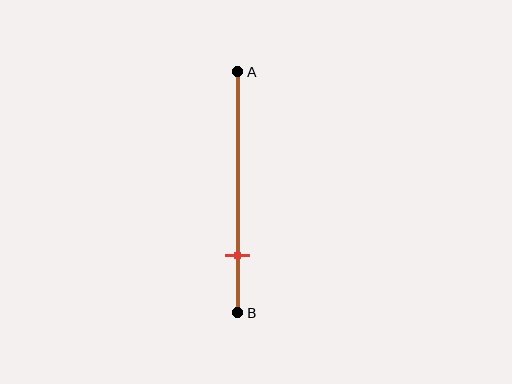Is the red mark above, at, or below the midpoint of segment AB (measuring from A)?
The red mark is below the midpoint of segment AB.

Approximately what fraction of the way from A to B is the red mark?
The red mark is approximately 75% of the way from A to B.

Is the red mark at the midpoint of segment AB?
No, the mark is at about 75% from A, not at the 50% midpoint.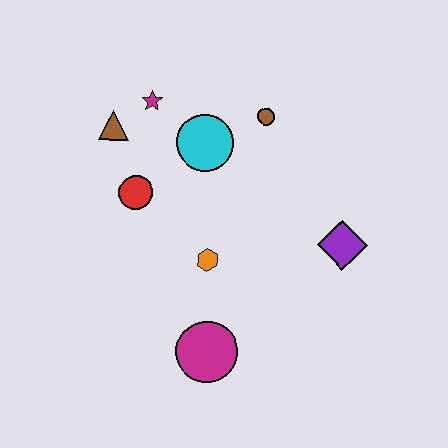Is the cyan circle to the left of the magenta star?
No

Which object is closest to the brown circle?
The cyan circle is closest to the brown circle.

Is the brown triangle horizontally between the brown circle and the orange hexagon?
No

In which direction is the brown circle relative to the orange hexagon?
The brown circle is above the orange hexagon.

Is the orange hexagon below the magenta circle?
No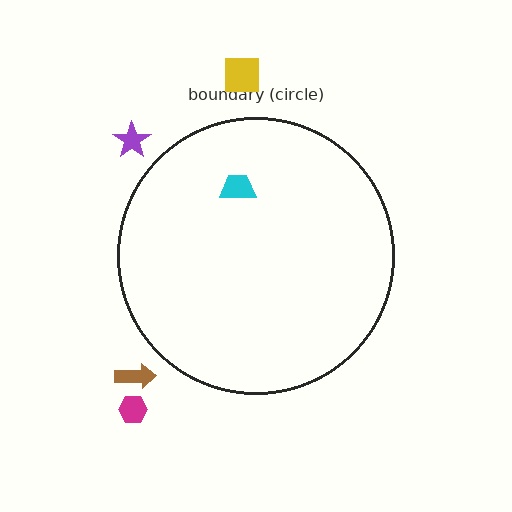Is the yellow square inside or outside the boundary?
Outside.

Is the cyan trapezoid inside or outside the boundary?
Inside.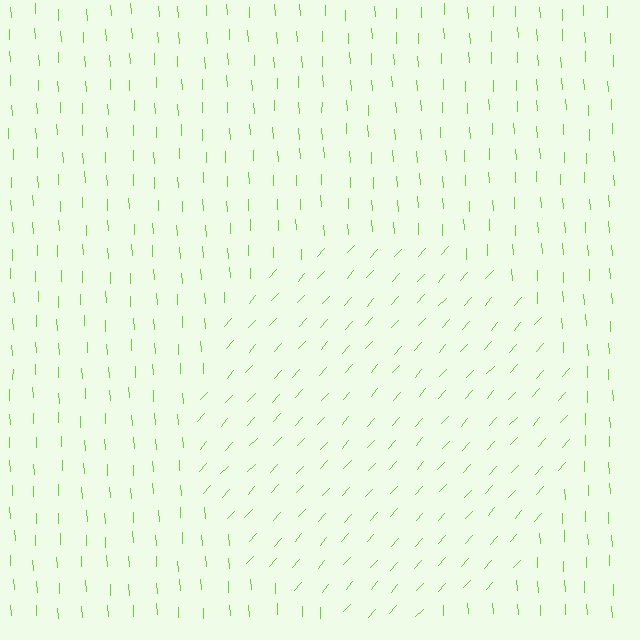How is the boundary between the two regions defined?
The boundary is defined purely by a change in line orientation (approximately 45 degrees difference). All lines are the same color and thickness.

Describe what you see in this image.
The image is filled with small lime line segments. A circle region in the image has lines oriented differently from the surrounding lines, creating a visible texture boundary.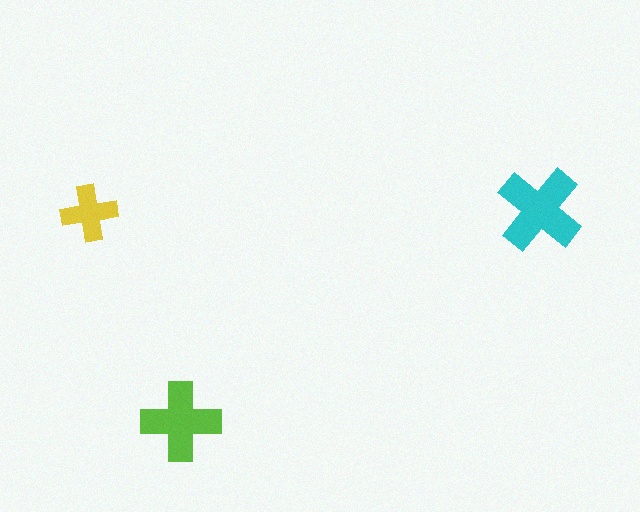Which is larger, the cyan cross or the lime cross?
The cyan one.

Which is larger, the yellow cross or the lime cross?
The lime one.